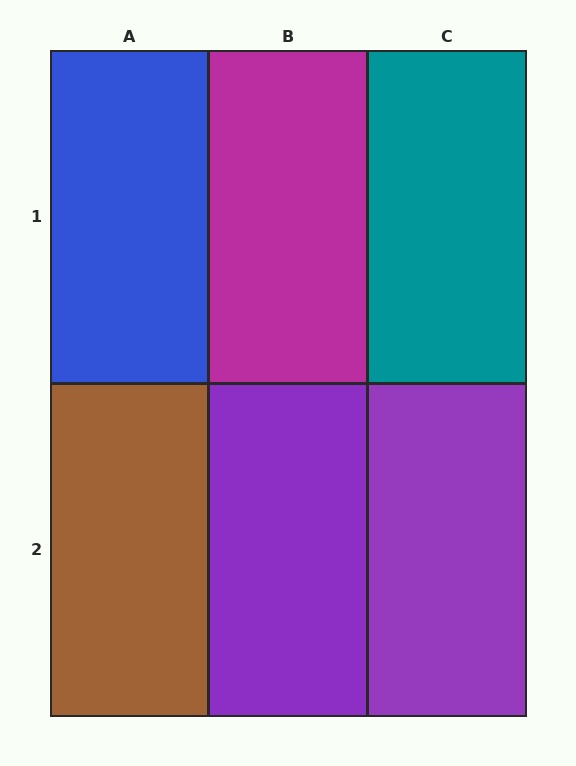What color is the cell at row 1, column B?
Magenta.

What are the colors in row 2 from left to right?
Brown, purple, purple.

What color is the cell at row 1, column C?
Teal.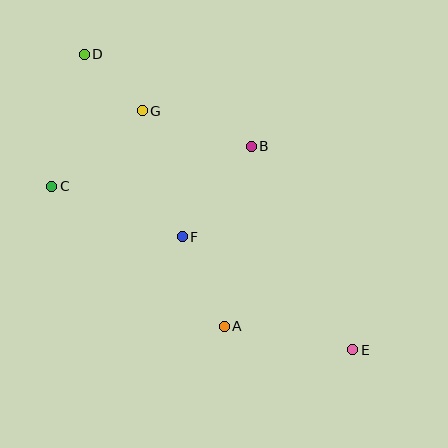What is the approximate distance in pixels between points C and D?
The distance between C and D is approximately 136 pixels.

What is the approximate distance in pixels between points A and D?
The distance between A and D is approximately 306 pixels.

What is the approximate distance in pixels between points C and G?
The distance between C and G is approximately 118 pixels.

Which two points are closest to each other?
Points D and G are closest to each other.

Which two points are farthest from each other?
Points D and E are farthest from each other.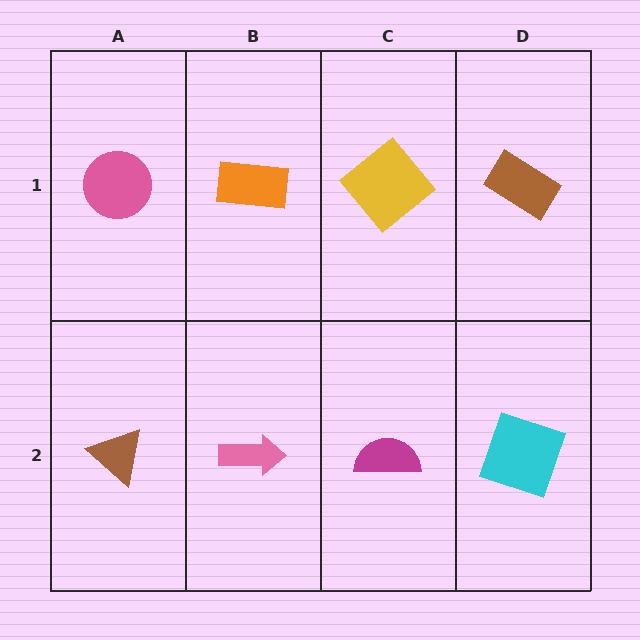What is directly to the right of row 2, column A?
A pink arrow.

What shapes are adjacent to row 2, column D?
A brown rectangle (row 1, column D), a magenta semicircle (row 2, column C).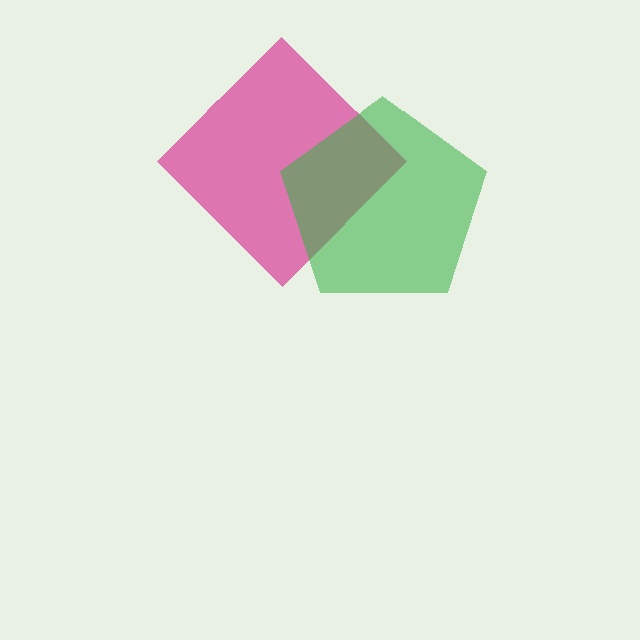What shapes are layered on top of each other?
The layered shapes are: a magenta diamond, a green pentagon.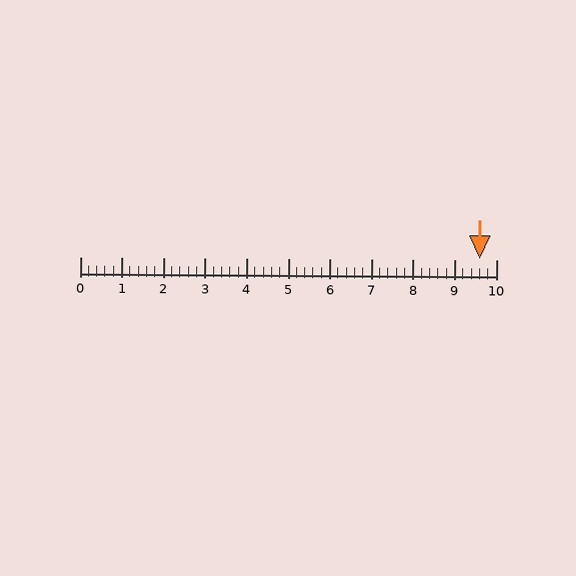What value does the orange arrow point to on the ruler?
The orange arrow points to approximately 9.6.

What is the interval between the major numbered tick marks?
The major tick marks are spaced 1 units apart.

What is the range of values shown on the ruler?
The ruler shows values from 0 to 10.